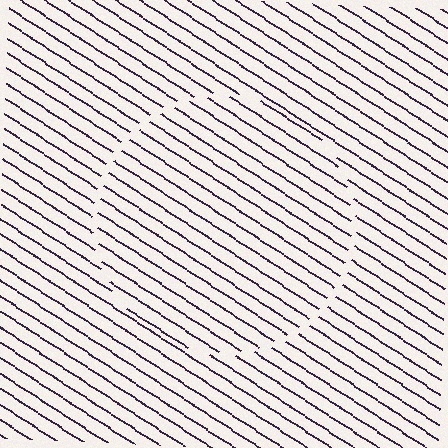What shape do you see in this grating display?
An illusory circle. The interior of the shape contains the same grating, shifted by half a period — the contour is defined by the phase discontinuity where line-ends from the inner and outer gratings abut.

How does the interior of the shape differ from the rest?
The interior of the shape contains the same grating, shifted by half a period — the contour is defined by the phase discontinuity where line-ends from the inner and outer gratings abut.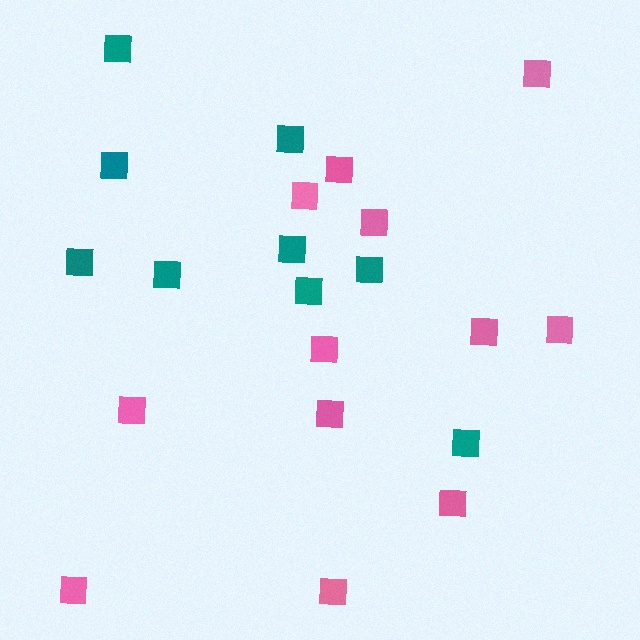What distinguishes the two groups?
There are 2 groups: one group of teal squares (9) and one group of pink squares (12).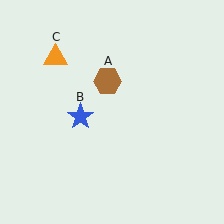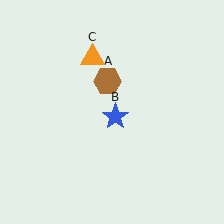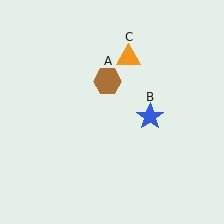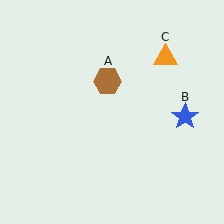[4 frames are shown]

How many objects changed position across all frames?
2 objects changed position: blue star (object B), orange triangle (object C).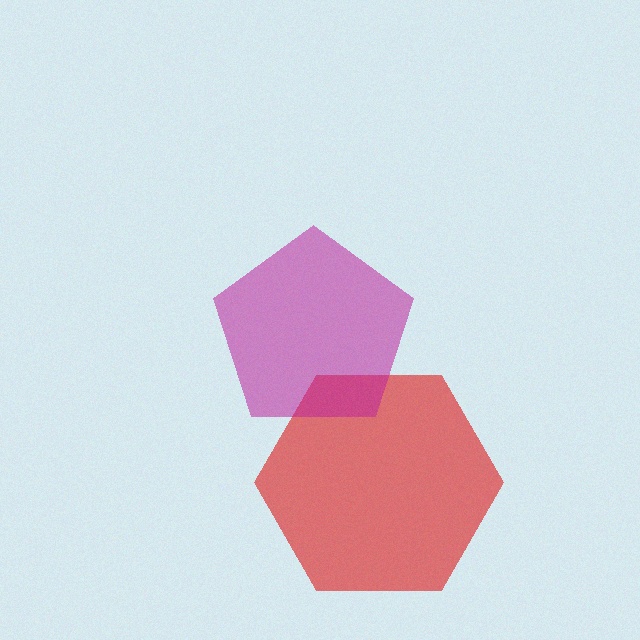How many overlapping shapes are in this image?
There are 2 overlapping shapes in the image.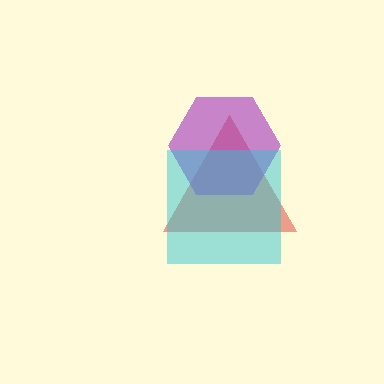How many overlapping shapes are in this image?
There are 3 overlapping shapes in the image.